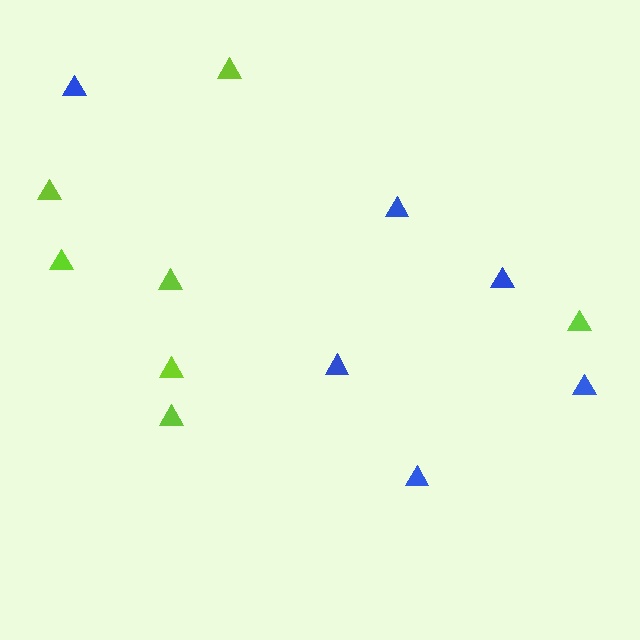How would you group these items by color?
There are 2 groups: one group of lime triangles (7) and one group of blue triangles (6).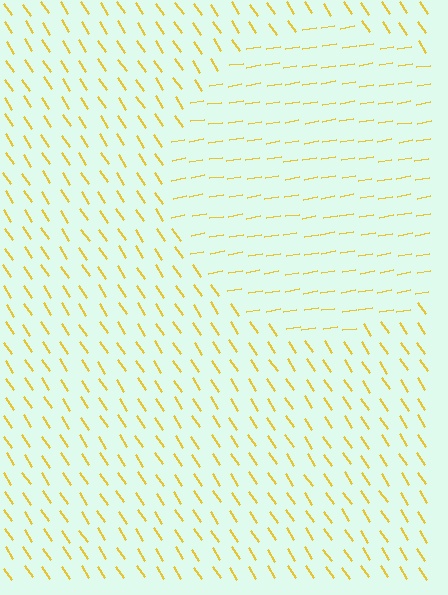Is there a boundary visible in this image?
Yes, there is a texture boundary formed by a change in line orientation.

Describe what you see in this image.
The image is filled with small yellow line segments. A circle region in the image has lines oriented differently from the surrounding lines, creating a visible texture boundary.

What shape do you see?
I see a circle.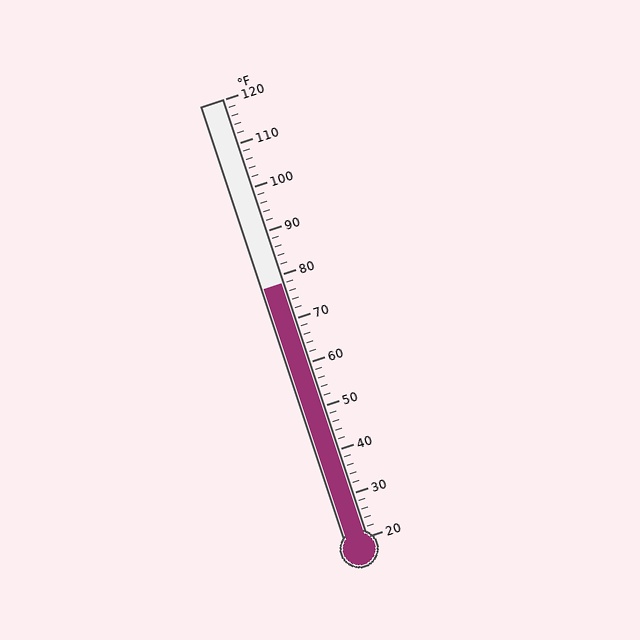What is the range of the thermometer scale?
The thermometer scale ranges from 20°F to 120°F.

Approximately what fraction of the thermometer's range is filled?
The thermometer is filled to approximately 60% of its range.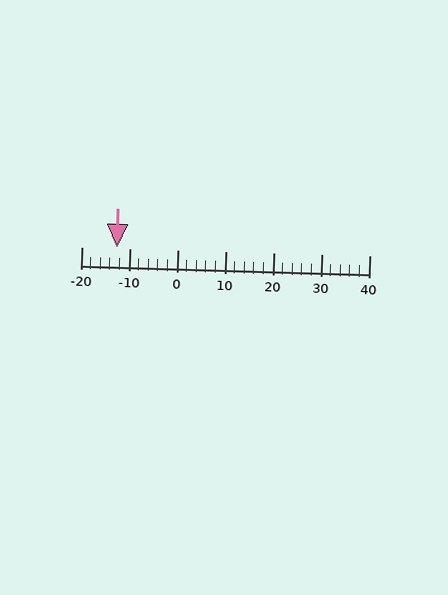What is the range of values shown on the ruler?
The ruler shows values from -20 to 40.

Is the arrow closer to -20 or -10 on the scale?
The arrow is closer to -10.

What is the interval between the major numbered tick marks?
The major tick marks are spaced 10 units apart.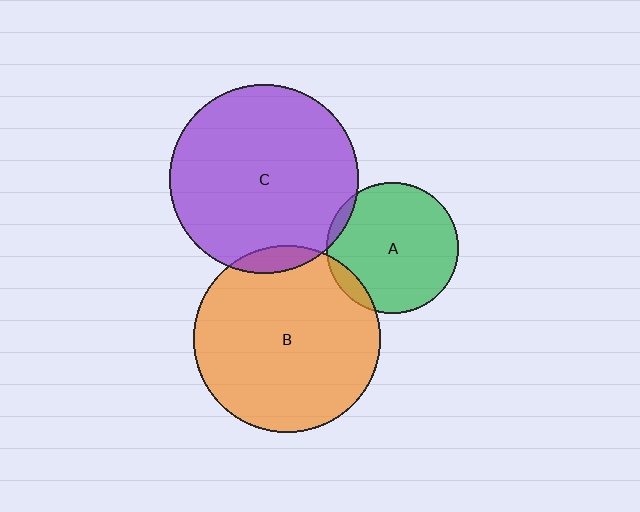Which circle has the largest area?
Circle C (purple).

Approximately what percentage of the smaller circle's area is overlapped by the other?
Approximately 10%.